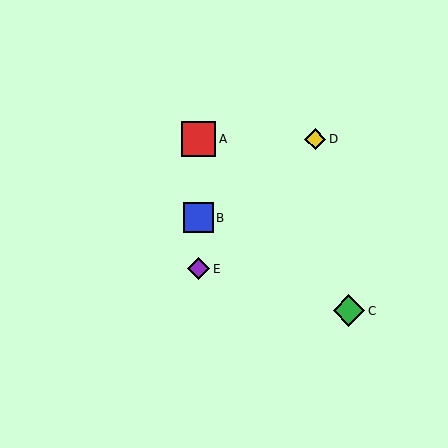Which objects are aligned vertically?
Objects A, B, E are aligned vertically.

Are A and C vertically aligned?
No, A is at x≈198 and C is at x≈349.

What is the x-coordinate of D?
Object D is at x≈315.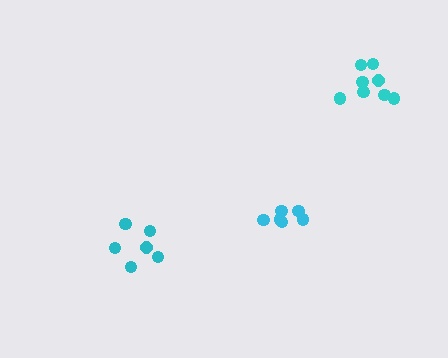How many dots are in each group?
Group 1: 6 dots, Group 2: 6 dots, Group 3: 8 dots (20 total).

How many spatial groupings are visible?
There are 3 spatial groupings.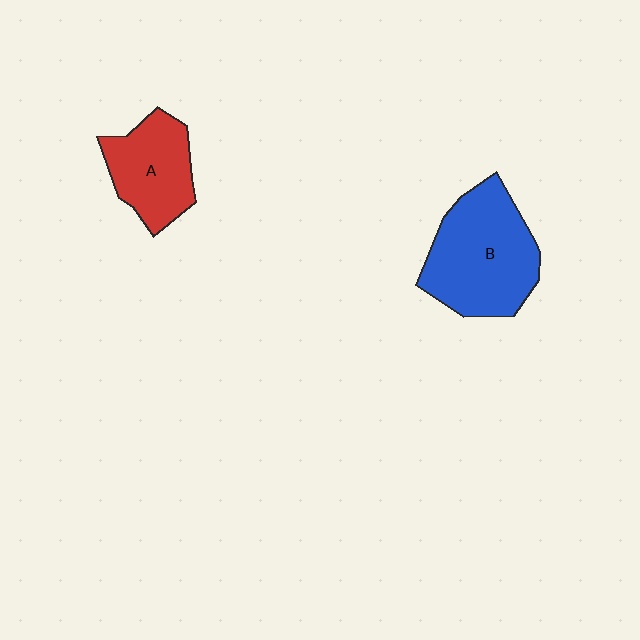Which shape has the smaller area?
Shape A (red).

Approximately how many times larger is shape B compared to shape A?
Approximately 1.5 times.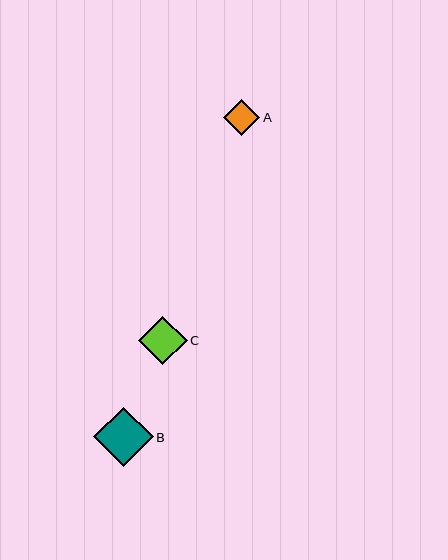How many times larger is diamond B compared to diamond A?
Diamond B is approximately 1.7 times the size of diamond A.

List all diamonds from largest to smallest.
From largest to smallest: B, C, A.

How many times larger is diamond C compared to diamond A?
Diamond C is approximately 1.3 times the size of diamond A.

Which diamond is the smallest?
Diamond A is the smallest with a size of approximately 36 pixels.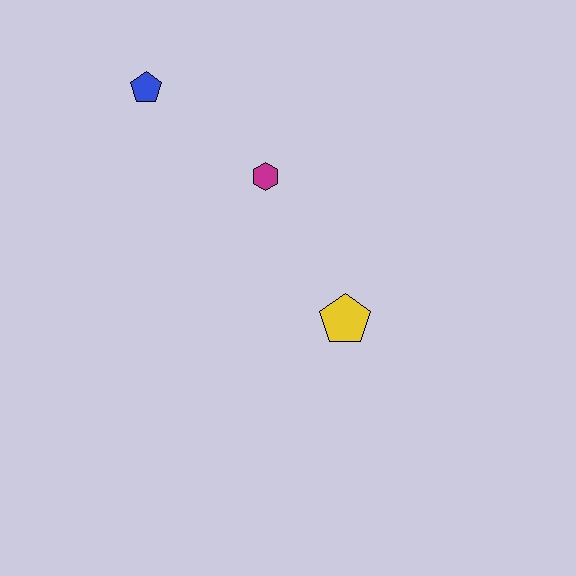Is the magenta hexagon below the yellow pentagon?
No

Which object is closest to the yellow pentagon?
The magenta hexagon is closest to the yellow pentagon.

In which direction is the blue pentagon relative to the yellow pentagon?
The blue pentagon is above the yellow pentagon.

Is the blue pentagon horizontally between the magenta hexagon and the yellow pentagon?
No